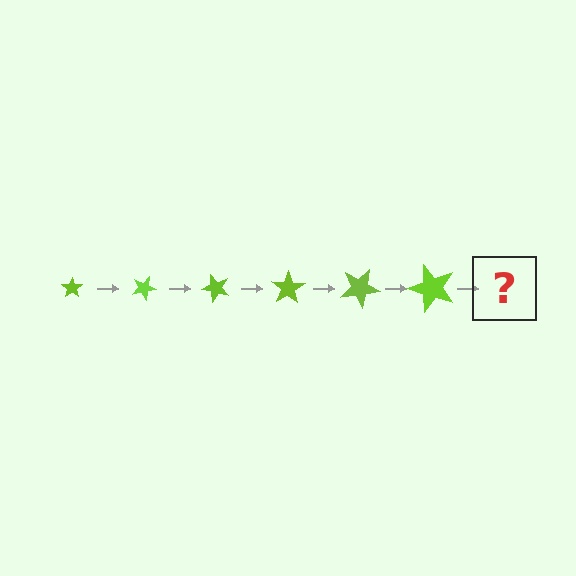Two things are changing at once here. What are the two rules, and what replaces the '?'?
The two rules are that the star grows larger each step and it rotates 25 degrees each step. The '?' should be a star, larger than the previous one and rotated 150 degrees from the start.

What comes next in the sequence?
The next element should be a star, larger than the previous one and rotated 150 degrees from the start.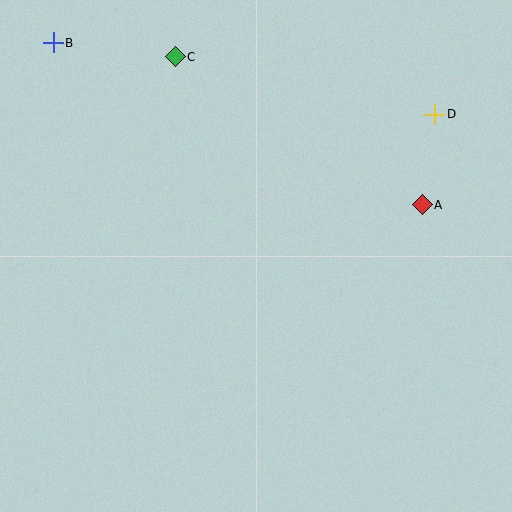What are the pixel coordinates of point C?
Point C is at (175, 57).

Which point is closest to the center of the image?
Point A at (422, 205) is closest to the center.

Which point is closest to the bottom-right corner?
Point A is closest to the bottom-right corner.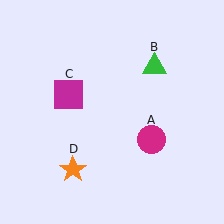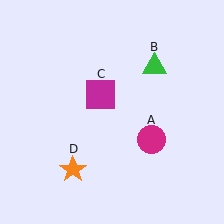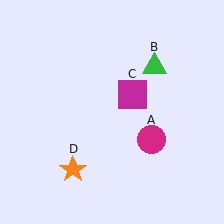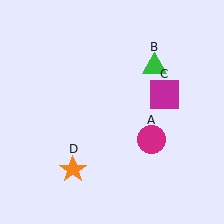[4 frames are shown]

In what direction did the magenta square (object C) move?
The magenta square (object C) moved right.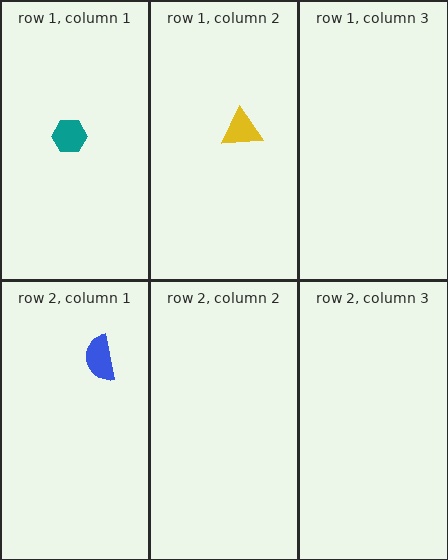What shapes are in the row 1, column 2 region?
The yellow triangle.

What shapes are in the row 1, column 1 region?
The teal hexagon.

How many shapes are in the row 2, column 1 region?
1.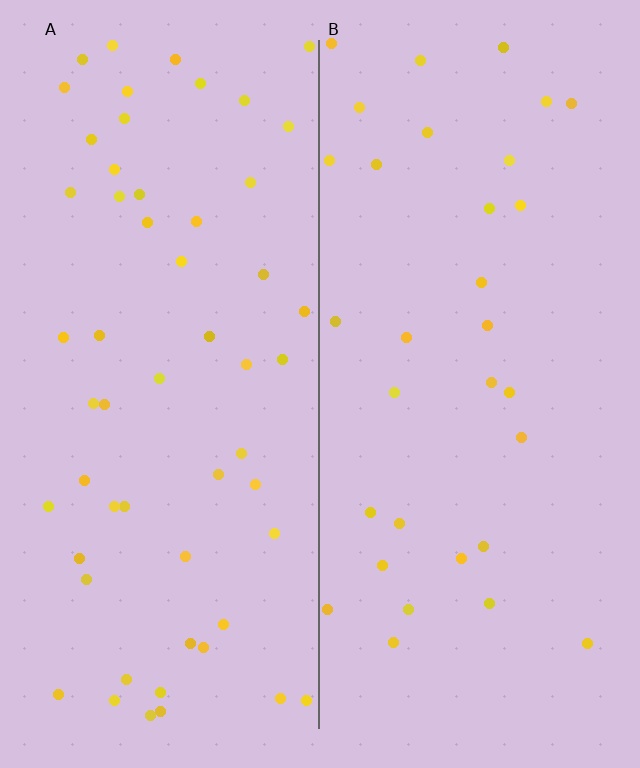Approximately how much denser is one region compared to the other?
Approximately 1.7× — region A over region B.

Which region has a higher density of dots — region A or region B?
A (the left).